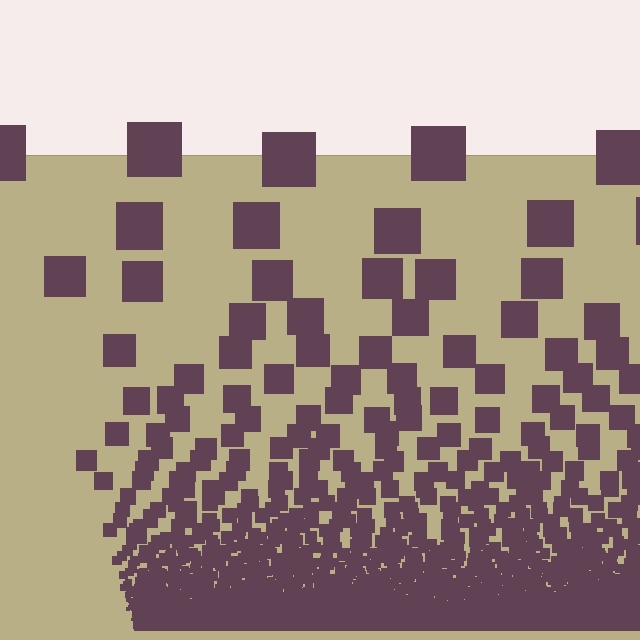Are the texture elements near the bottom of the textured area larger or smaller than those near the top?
Smaller. The gradient is inverted — elements near the bottom are smaller and denser.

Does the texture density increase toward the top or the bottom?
Density increases toward the bottom.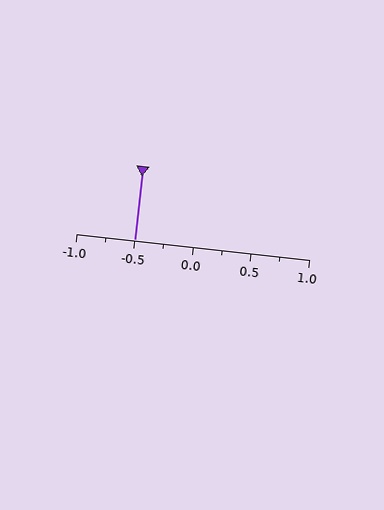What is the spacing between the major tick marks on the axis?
The major ticks are spaced 0.5 apart.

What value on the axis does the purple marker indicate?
The marker indicates approximately -0.5.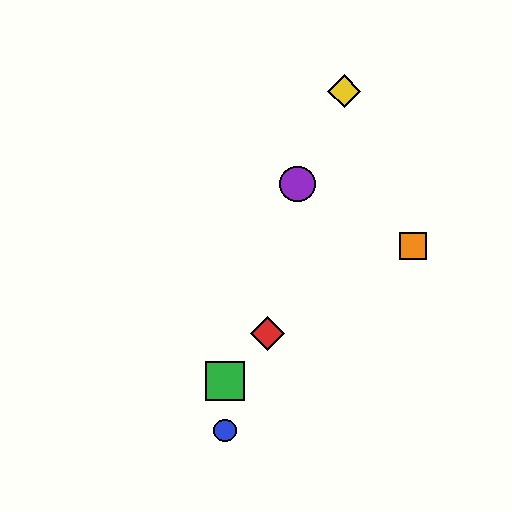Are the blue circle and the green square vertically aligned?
Yes, both are at x≈225.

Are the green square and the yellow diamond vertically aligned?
No, the green square is at x≈225 and the yellow diamond is at x≈344.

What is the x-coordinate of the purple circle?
The purple circle is at x≈298.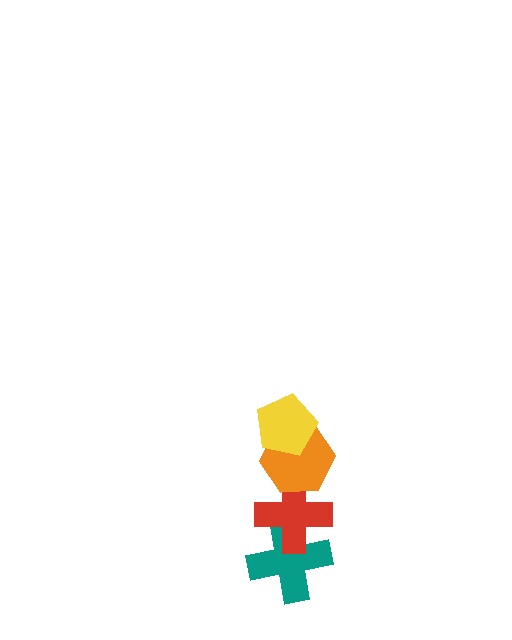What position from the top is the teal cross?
The teal cross is 4th from the top.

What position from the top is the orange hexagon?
The orange hexagon is 2nd from the top.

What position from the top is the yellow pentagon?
The yellow pentagon is 1st from the top.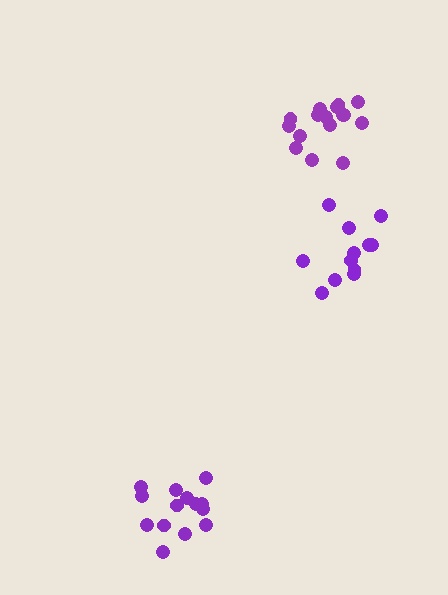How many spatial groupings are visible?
There are 3 spatial groupings.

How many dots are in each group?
Group 1: 16 dots, Group 2: 14 dots, Group 3: 12 dots (42 total).